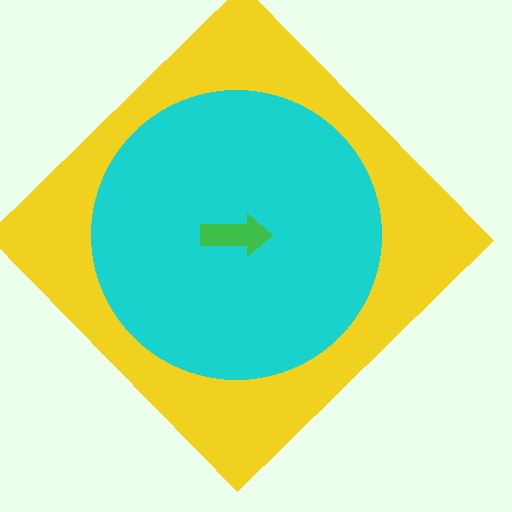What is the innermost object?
The green arrow.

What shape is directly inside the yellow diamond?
The cyan circle.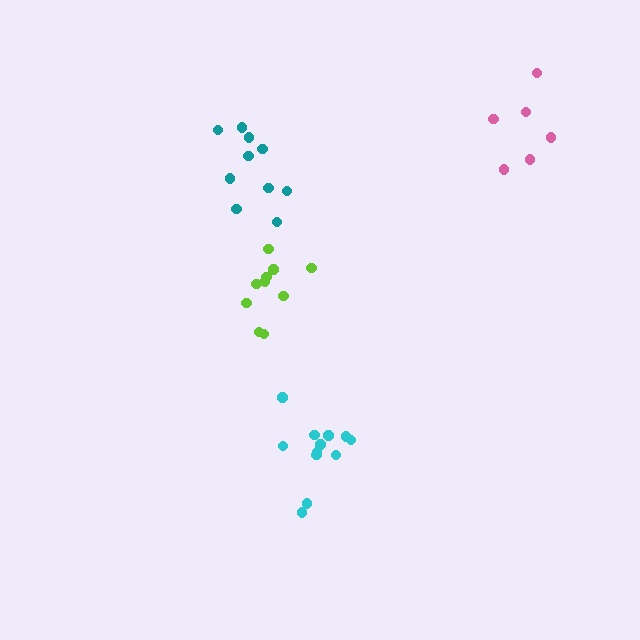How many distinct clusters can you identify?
There are 4 distinct clusters.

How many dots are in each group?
Group 1: 12 dots, Group 2: 6 dots, Group 3: 10 dots, Group 4: 10 dots (38 total).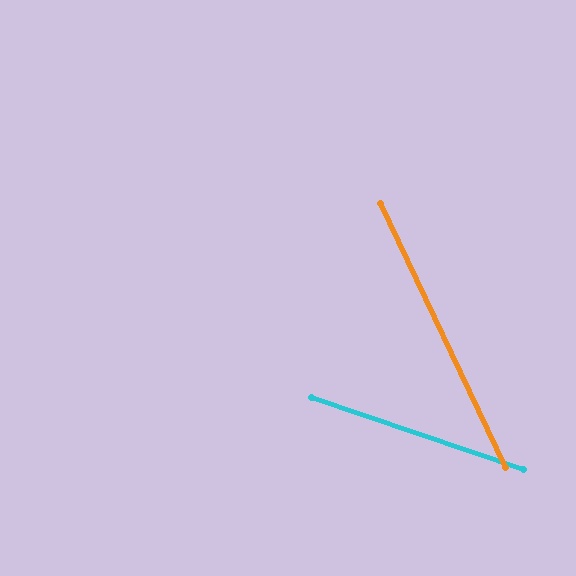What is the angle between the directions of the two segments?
Approximately 46 degrees.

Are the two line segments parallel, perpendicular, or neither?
Neither parallel nor perpendicular — they differ by about 46°.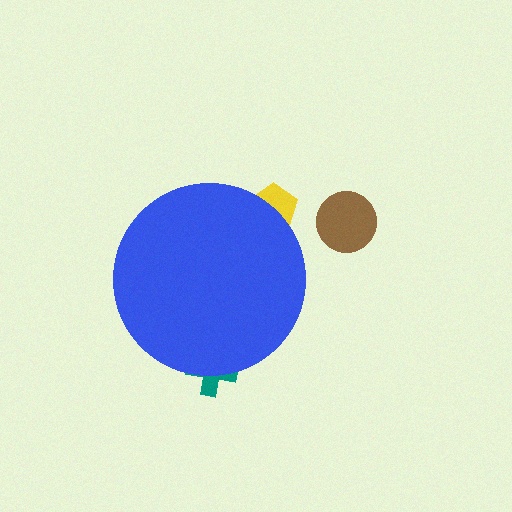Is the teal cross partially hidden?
Yes, the teal cross is partially hidden behind the blue circle.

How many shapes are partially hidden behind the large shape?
2 shapes are partially hidden.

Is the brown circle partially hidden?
No, the brown circle is fully visible.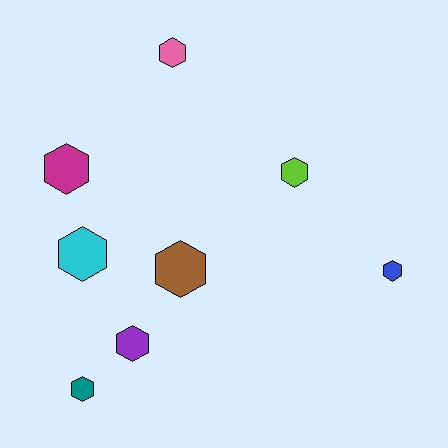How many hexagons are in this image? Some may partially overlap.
There are 8 hexagons.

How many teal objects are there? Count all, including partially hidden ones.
There is 1 teal object.